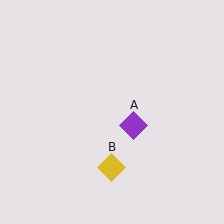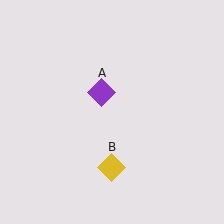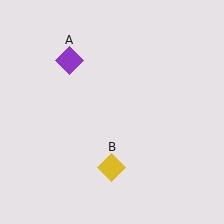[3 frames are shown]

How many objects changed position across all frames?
1 object changed position: purple diamond (object A).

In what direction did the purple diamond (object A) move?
The purple diamond (object A) moved up and to the left.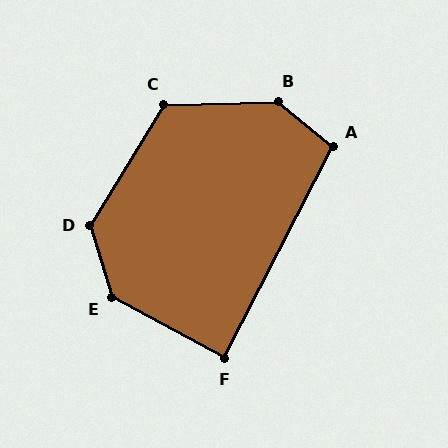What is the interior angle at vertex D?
Approximately 132 degrees (obtuse).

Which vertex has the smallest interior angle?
F, at approximately 89 degrees.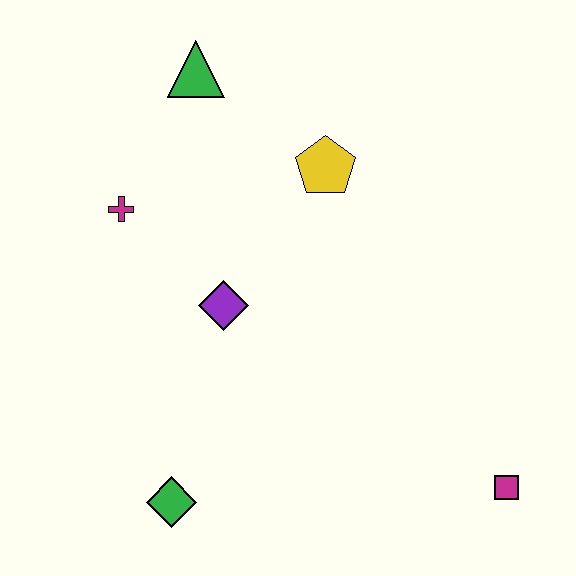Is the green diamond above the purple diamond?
No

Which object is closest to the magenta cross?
The purple diamond is closest to the magenta cross.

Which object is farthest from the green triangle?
The magenta square is farthest from the green triangle.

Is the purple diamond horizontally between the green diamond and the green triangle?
No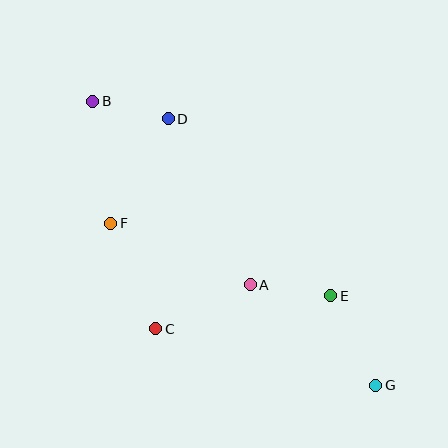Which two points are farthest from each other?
Points B and G are farthest from each other.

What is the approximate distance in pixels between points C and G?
The distance between C and G is approximately 227 pixels.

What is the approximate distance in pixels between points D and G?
The distance between D and G is approximately 338 pixels.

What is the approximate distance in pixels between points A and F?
The distance between A and F is approximately 153 pixels.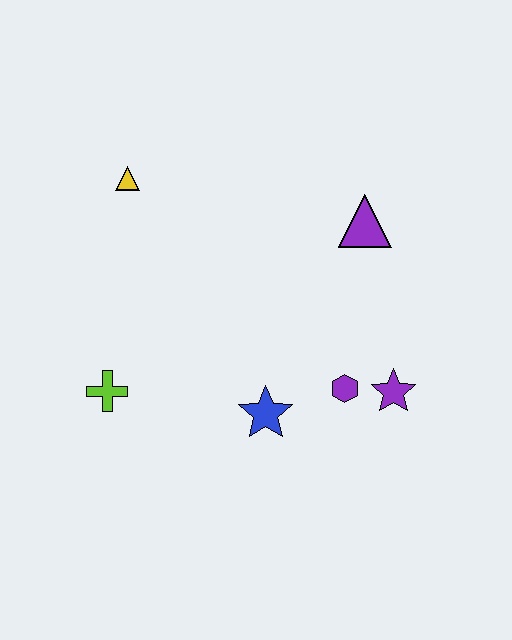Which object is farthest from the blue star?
The yellow triangle is farthest from the blue star.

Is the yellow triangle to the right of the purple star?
No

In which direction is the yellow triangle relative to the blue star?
The yellow triangle is above the blue star.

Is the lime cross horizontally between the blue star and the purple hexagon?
No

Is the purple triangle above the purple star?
Yes